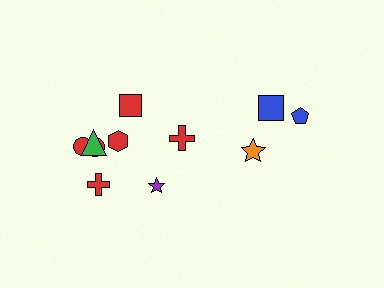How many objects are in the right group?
There are 3 objects.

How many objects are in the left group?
There are 8 objects.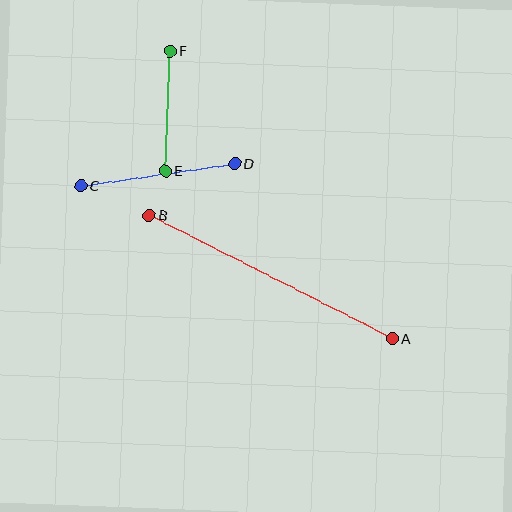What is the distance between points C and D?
The distance is approximately 156 pixels.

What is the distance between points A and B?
The distance is approximately 273 pixels.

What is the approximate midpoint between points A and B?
The midpoint is at approximately (271, 277) pixels.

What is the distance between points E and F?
The distance is approximately 120 pixels.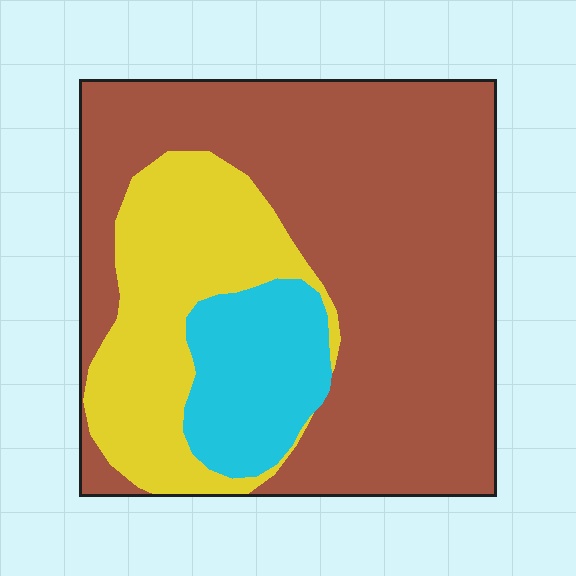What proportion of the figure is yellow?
Yellow covers around 25% of the figure.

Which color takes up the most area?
Brown, at roughly 65%.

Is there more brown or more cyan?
Brown.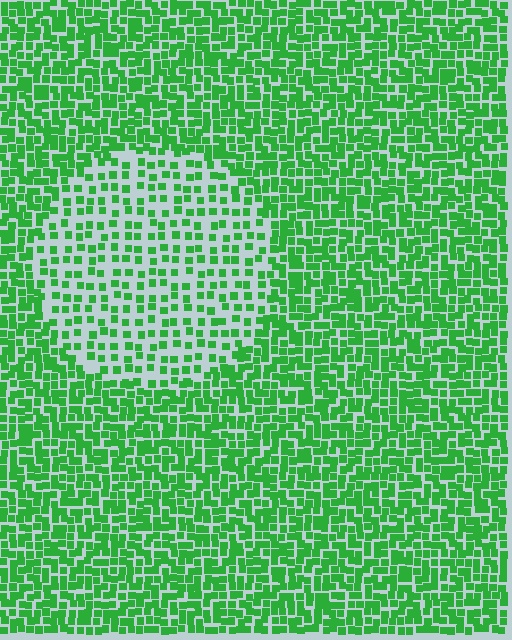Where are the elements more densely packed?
The elements are more densely packed outside the circle boundary.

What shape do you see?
I see a circle.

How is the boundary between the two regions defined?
The boundary is defined by a change in element density (approximately 2.1x ratio). All elements are the same color, size, and shape.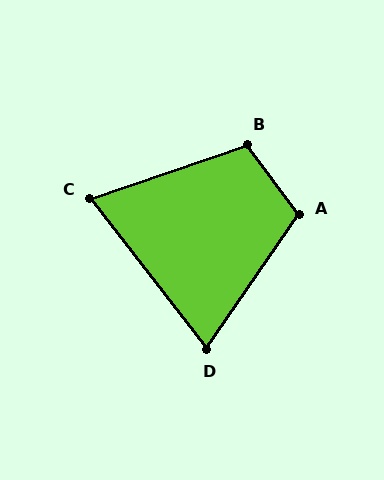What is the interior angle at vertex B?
Approximately 108 degrees (obtuse).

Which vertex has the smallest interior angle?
C, at approximately 71 degrees.